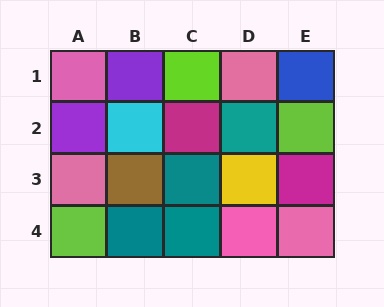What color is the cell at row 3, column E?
Magenta.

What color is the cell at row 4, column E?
Pink.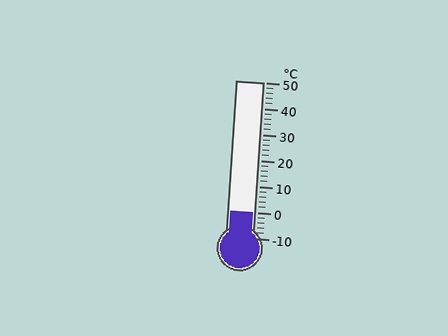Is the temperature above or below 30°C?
The temperature is below 30°C.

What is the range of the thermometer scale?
The thermometer scale ranges from -10°C to 50°C.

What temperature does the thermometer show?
The thermometer shows approximately 0°C.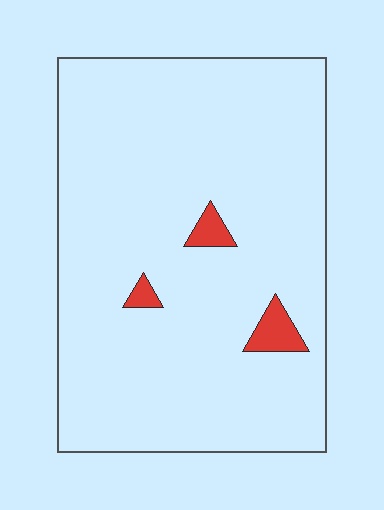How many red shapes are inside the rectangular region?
3.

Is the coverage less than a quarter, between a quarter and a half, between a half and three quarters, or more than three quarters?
Less than a quarter.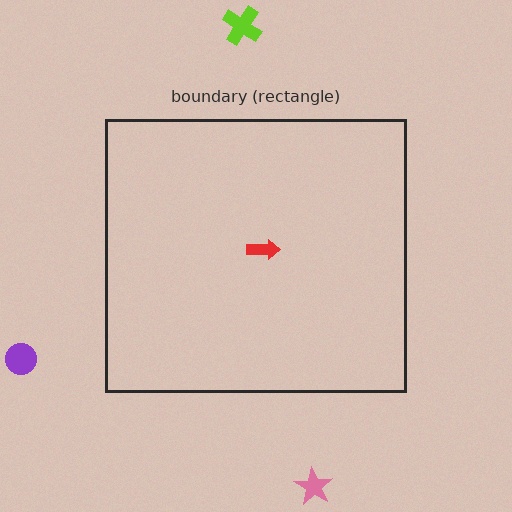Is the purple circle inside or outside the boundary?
Outside.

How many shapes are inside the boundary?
1 inside, 3 outside.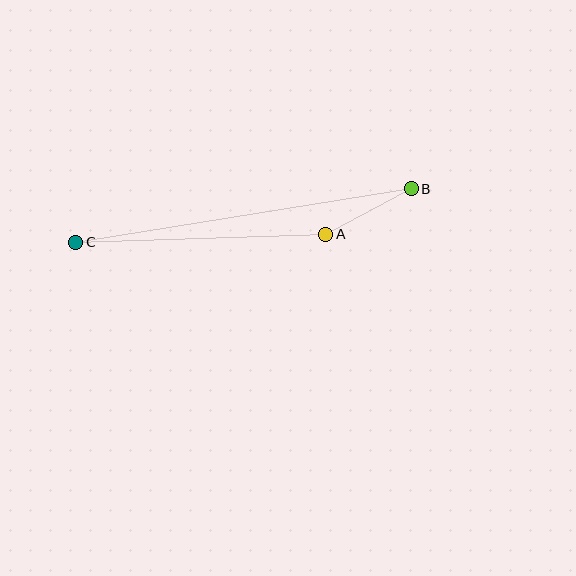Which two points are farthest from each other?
Points B and C are farthest from each other.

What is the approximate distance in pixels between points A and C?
The distance between A and C is approximately 250 pixels.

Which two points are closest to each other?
Points A and B are closest to each other.